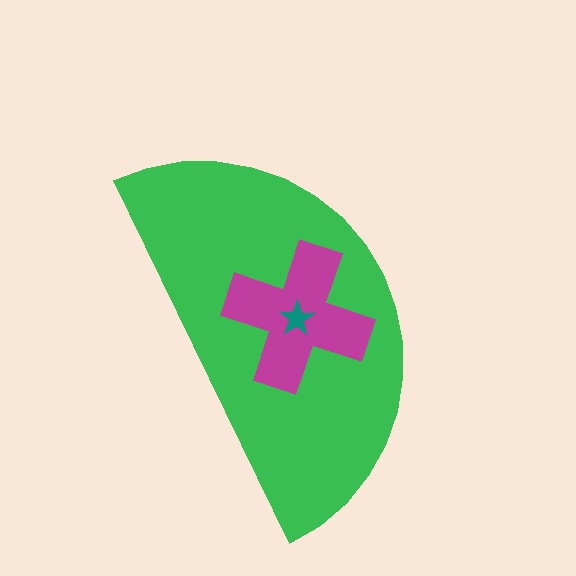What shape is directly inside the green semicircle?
The magenta cross.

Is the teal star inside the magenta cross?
Yes.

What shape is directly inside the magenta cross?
The teal star.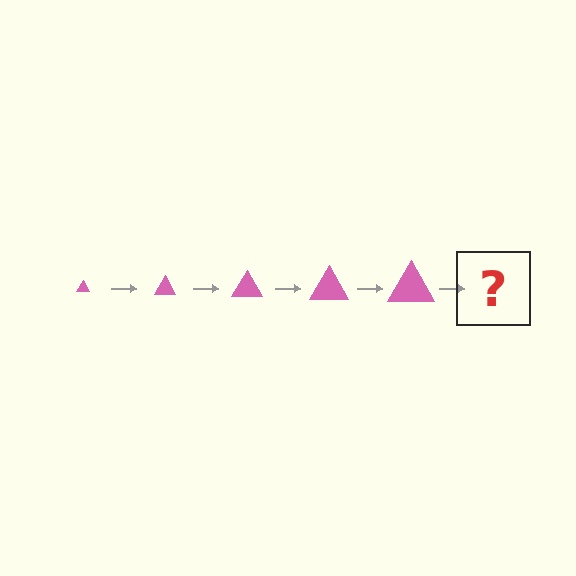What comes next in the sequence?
The next element should be a pink triangle, larger than the previous one.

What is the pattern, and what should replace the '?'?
The pattern is that the triangle gets progressively larger each step. The '?' should be a pink triangle, larger than the previous one.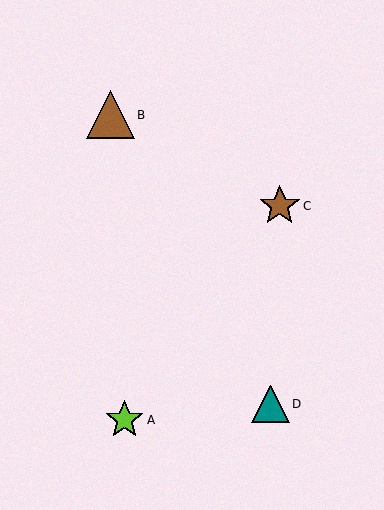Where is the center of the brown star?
The center of the brown star is at (280, 206).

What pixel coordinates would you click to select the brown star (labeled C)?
Click at (280, 206) to select the brown star C.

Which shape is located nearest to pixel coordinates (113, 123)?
The brown triangle (labeled B) at (110, 115) is nearest to that location.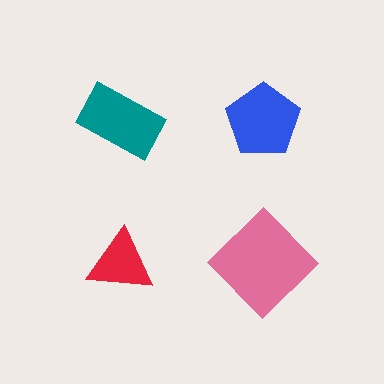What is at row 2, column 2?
A pink diamond.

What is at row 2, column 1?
A red triangle.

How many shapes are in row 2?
2 shapes.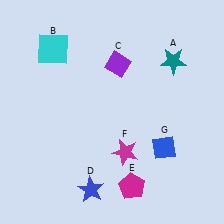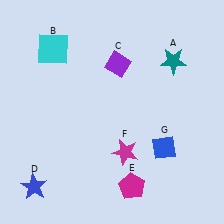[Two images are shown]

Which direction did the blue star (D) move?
The blue star (D) moved left.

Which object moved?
The blue star (D) moved left.